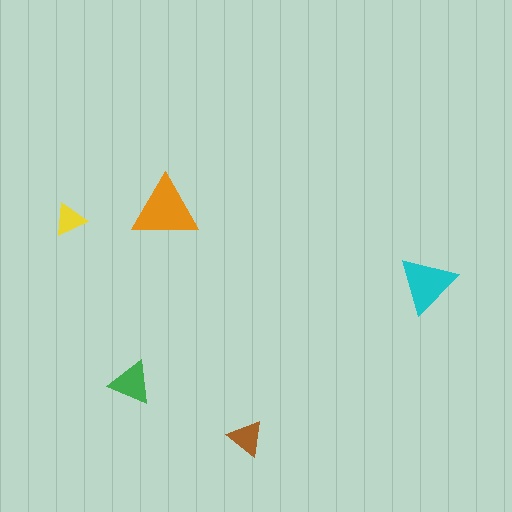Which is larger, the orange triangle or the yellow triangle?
The orange one.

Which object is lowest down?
The brown triangle is bottommost.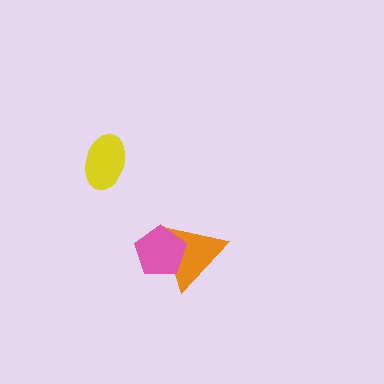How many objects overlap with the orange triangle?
1 object overlaps with the orange triangle.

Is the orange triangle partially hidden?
Yes, it is partially covered by another shape.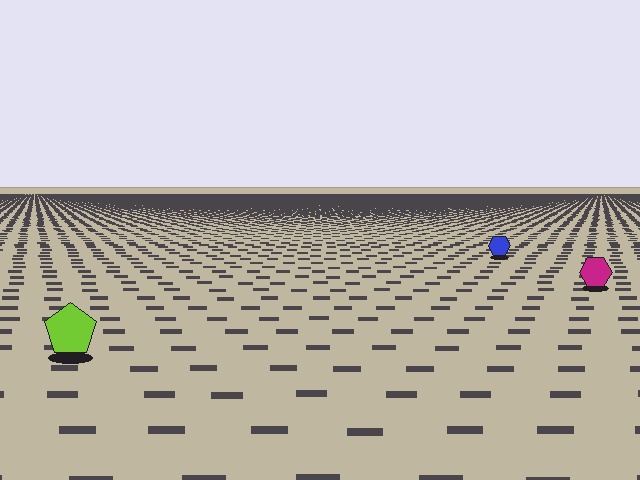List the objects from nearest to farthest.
From nearest to farthest: the lime pentagon, the magenta hexagon, the blue hexagon.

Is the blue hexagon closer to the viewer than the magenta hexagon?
No. The magenta hexagon is closer — you can tell from the texture gradient: the ground texture is coarser near it.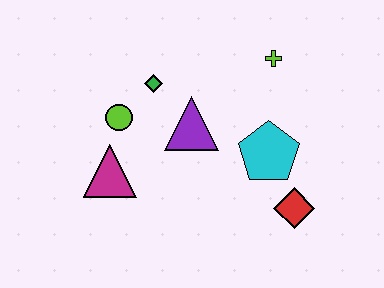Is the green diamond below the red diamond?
No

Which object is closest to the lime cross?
The cyan pentagon is closest to the lime cross.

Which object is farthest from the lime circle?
The red diamond is farthest from the lime circle.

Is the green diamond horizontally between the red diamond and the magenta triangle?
Yes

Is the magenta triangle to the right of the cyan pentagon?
No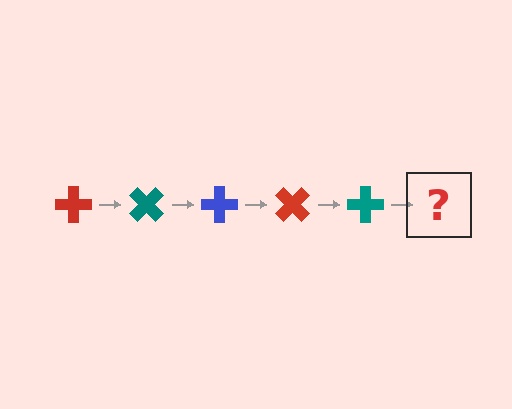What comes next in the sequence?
The next element should be a blue cross, rotated 225 degrees from the start.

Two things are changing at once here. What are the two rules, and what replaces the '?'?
The two rules are that it rotates 45 degrees each step and the color cycles through red, teal, and blue. The '?' should be a blue cross, rotated 225 degrees from the start.